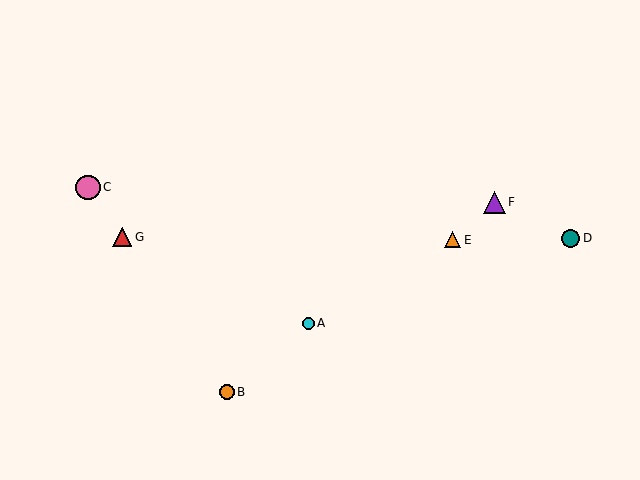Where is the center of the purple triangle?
The center of the purple triangle is at (494, 202).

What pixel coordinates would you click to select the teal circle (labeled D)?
Click at (571, 238) to select the teal circle D.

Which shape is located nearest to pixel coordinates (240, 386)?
The orange circle (labeled B) at (227, 392) is nearest to that location.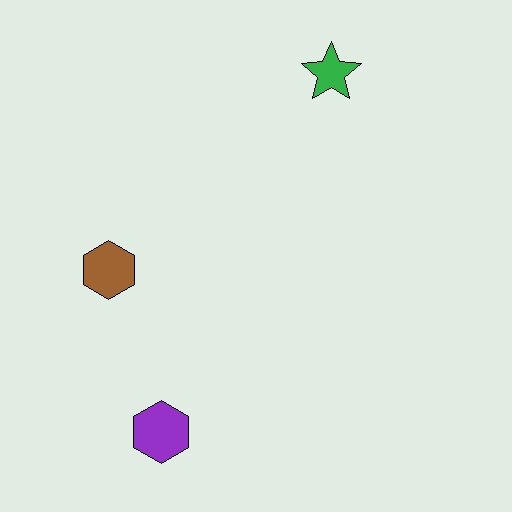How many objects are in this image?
There are 3 objects.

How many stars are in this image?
There is 1 star.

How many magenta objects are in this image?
There are no magenta objects.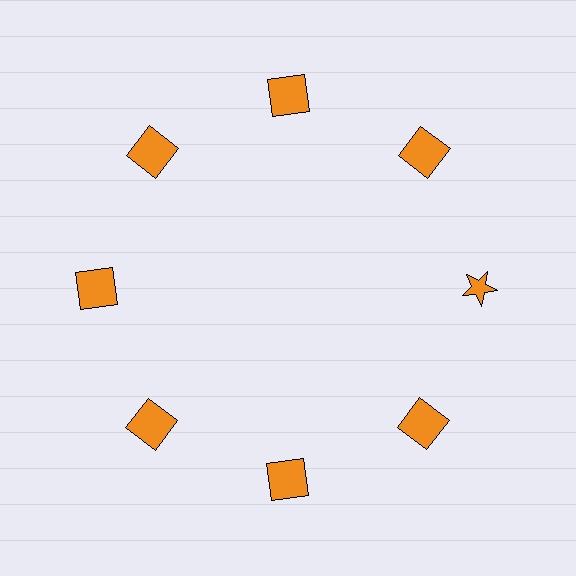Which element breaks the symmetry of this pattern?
The orange star at roughly the 3 o'clock position breaks the symmetry. All other shapes are orange squares.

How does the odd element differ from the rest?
It has a different shape: star instead of square.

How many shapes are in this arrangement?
There are 8 shapes arranged in a ring pattern.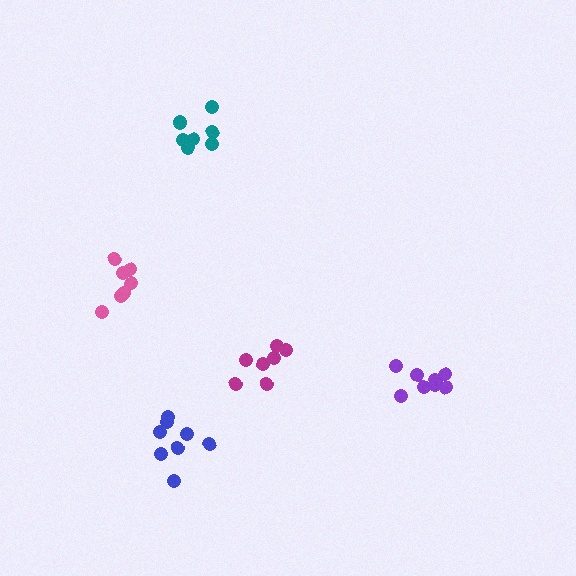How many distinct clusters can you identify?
There are 5 distinct clusters.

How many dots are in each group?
Group 1: 7 dots, Group 2: 8 dots, Group 3: 7 dots, Group 4: 8 dots, Group 5: 7 dots (37 total).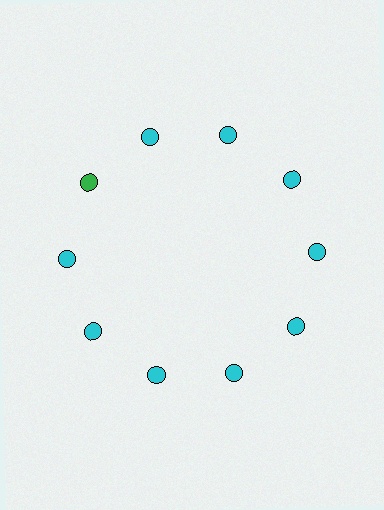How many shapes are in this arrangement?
There are 10 shapes arranged in a ring pattern.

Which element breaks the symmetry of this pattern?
The green circle at roughly the 10 o'clock position breaks the symmetry. All other shapes are cyan circles.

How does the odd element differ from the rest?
It has a different color: green instead of cyan.